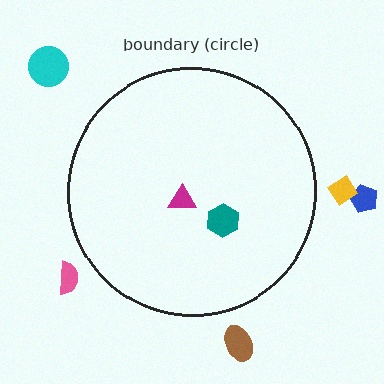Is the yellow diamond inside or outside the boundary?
Outside.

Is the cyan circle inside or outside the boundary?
Outside.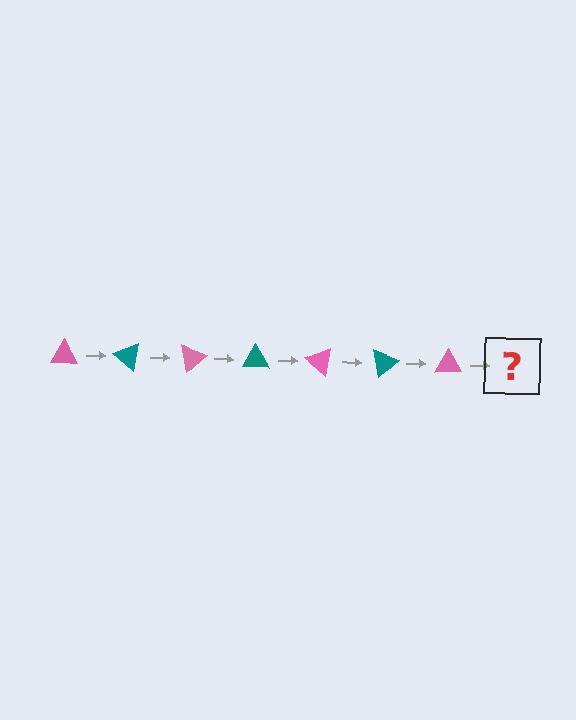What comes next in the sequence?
The next element should be a teal triangle, rotated 280 degrees from the start.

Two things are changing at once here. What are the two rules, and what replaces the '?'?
The two rules are that it rotates 40 degrees each step and the color cycles through pink and teal. The '?' should be a teal triangle, rotated 280 degrees from the start.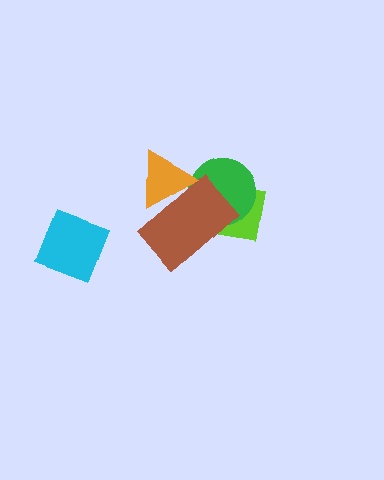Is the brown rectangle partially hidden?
Yes, it is partially covered by another shape.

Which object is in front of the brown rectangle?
The orange triangle is in front of the brown rectangle.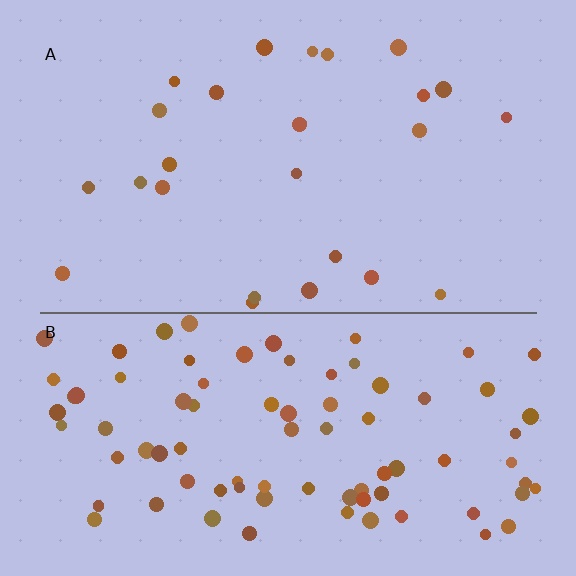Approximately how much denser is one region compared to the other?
Approximately 3.3× — region B over region A.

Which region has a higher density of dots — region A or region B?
B (the bottom).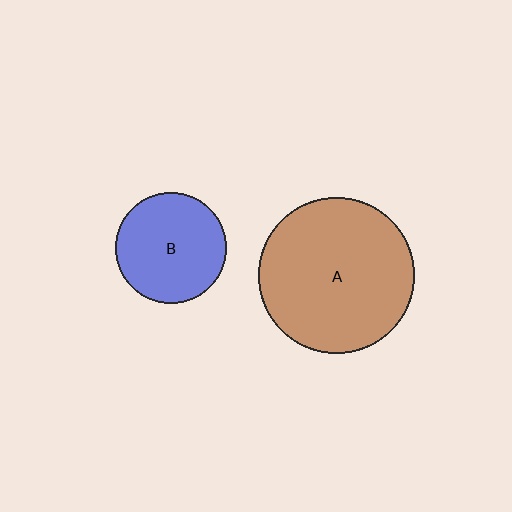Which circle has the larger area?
Circle A (brown).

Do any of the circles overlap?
No, none of the circles overlap.